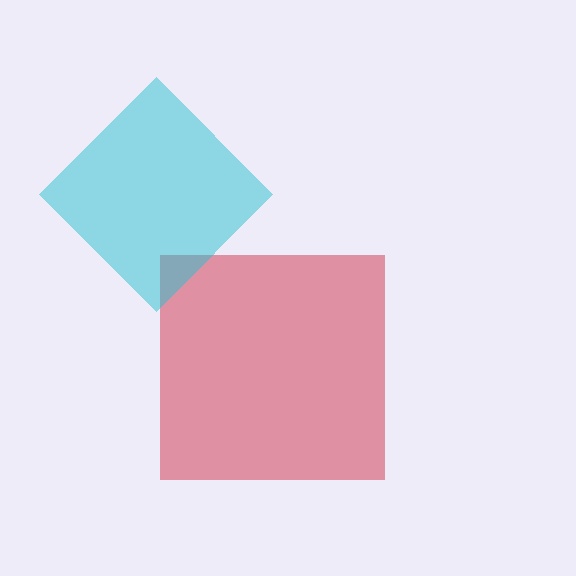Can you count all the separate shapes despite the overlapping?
Yes, there are 2 separate shapes.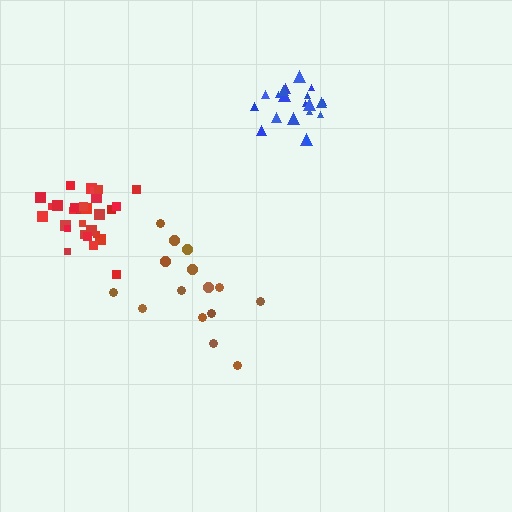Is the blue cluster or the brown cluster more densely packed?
Blue.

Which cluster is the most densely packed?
Red.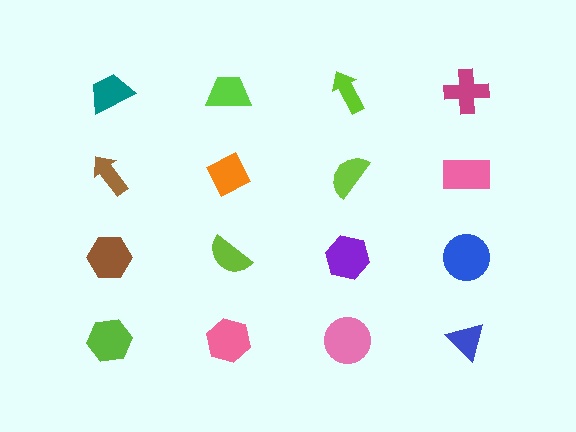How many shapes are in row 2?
4 shapes.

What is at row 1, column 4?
A magenta cross.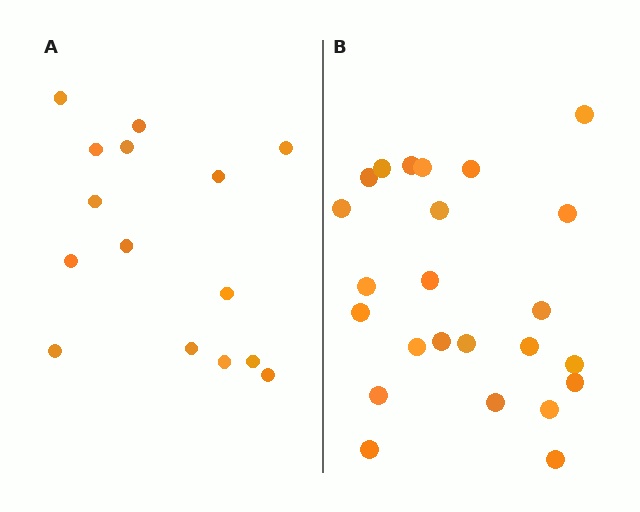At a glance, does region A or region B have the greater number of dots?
Region B (the right region) has more dots.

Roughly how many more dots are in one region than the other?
Region B has roughly 8 or so more dots than region A.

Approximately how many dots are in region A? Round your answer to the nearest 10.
About 20 dots. (The exact count is 15, which rounds to 20.)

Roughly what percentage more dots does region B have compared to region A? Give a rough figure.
About 60% more.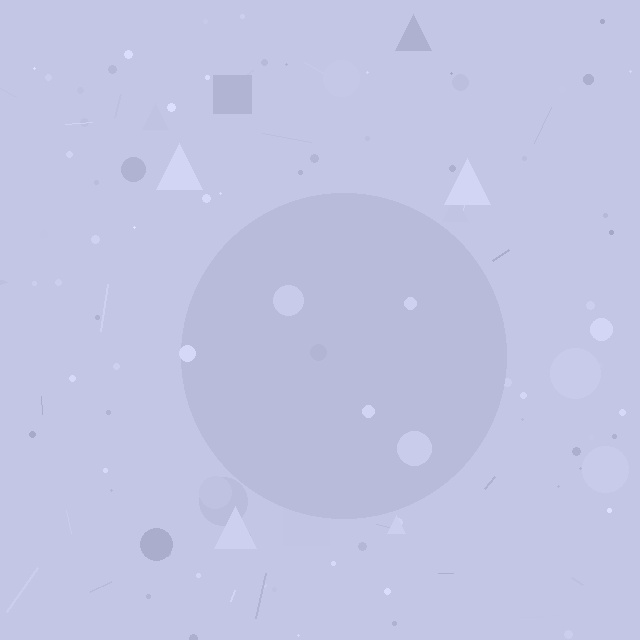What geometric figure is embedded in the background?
A circle is embedded in the background.